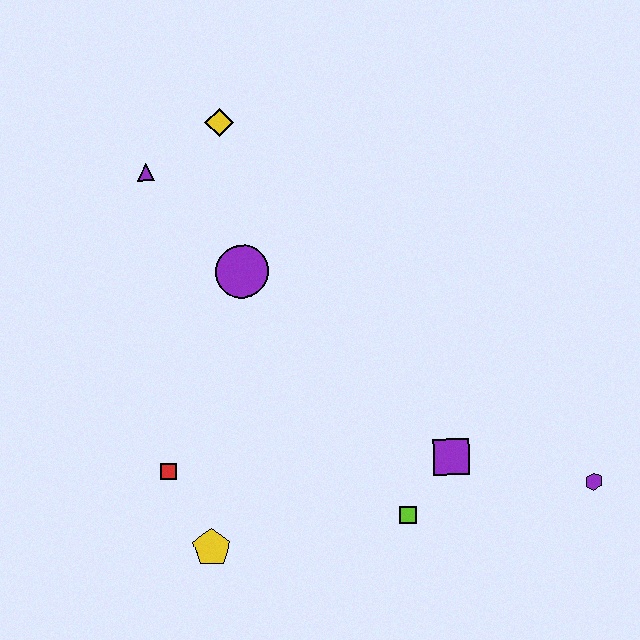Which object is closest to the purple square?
The lime square is closest to the purple square.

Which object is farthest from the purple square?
The purple triangle is farthest from the purple square.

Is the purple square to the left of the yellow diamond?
No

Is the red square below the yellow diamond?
Yes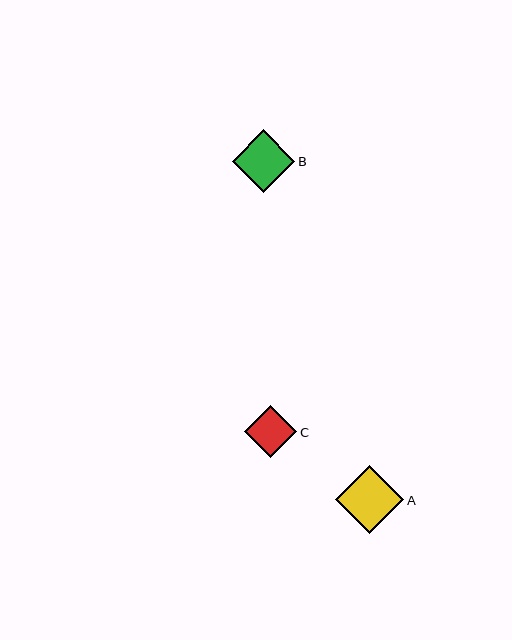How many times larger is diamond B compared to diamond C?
Diamond B is approximately 1.2 times the size of diamond C.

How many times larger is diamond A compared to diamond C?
Diamond A is approximately 1.3 times the size of diamond C.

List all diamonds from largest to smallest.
From largest to smallest: A, B, C.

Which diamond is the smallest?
Diamond C is the smallest with a size of approximately 53 pixels.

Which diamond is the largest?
Diamond A is the largest with a size of approximately 68 pixels.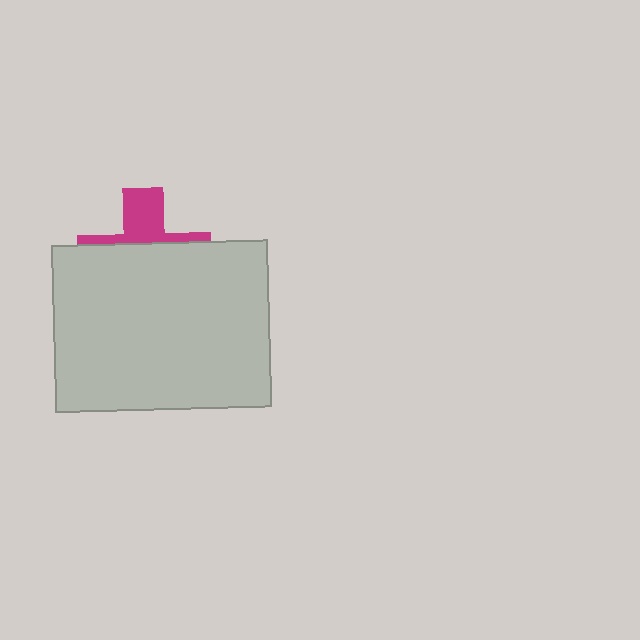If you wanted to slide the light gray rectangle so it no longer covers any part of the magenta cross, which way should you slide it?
Slide it down — that is the most direct way to separate the two shapes.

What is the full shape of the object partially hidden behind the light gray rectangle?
The partially hidden object is a magenta cross.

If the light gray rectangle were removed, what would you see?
You would see the complete magenta cross.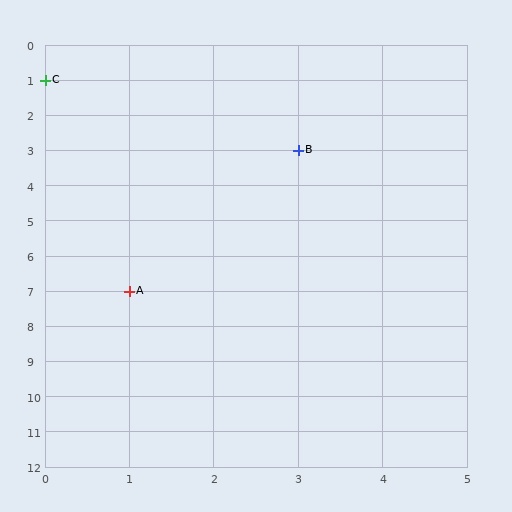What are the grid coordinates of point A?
Point A is at grid coordinates (1, 7).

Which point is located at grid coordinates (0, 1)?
Point C is at (0, 1).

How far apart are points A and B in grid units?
Points A and B are 2 columns and 4 rows apart (about 4.5 grid units diagonally).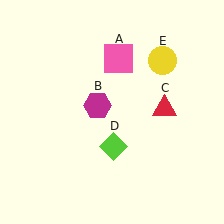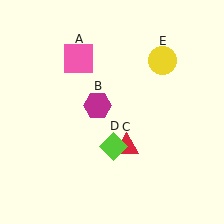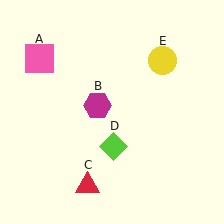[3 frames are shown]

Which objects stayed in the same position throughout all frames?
Magenta hexagon (object B) and lime diamond (object D) and yellow circle (object E) remained stationary.